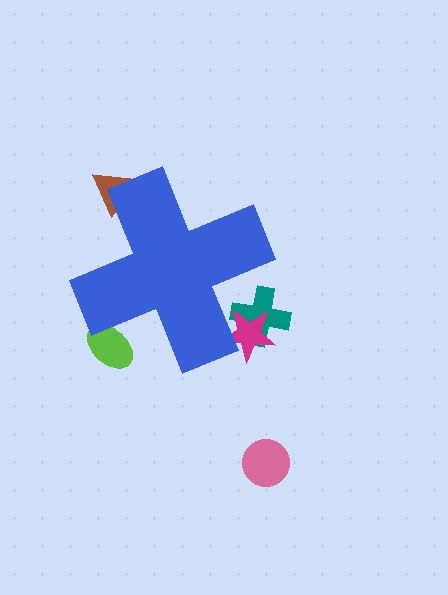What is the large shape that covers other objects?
A blue cross.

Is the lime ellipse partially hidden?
Yes, the lime ellipse is partially hidden behind the blue cross.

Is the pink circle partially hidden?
No, the pink circle is fully visible.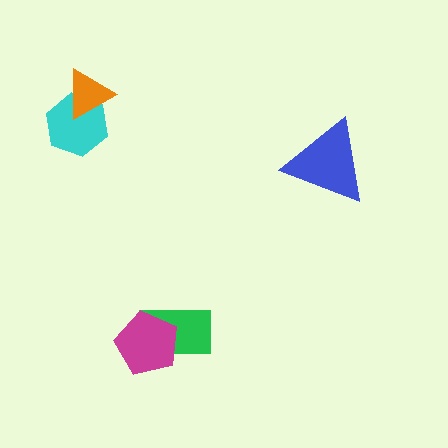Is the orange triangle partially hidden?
No, no other shape covers it.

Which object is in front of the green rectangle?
The magenta pentagon is in front of the green rectangle.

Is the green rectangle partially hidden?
Yes, it is partially covered by another shape.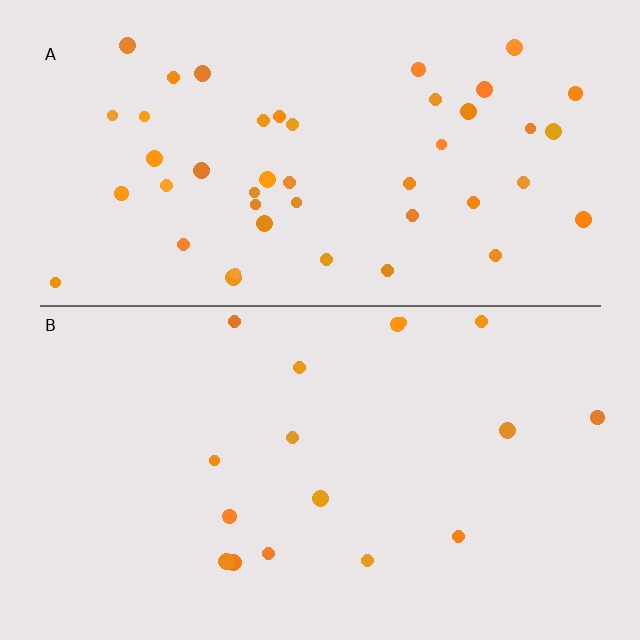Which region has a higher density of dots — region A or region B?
A (the top).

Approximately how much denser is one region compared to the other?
Approximately 2.7× — region A over region B.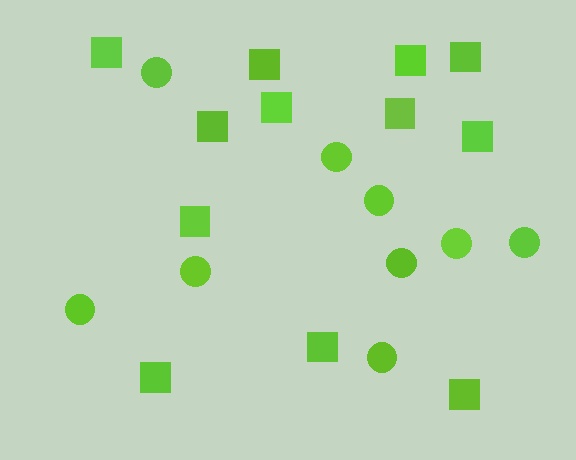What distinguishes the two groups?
There are 2 groups: one group of squares (12) and one group of circles (9).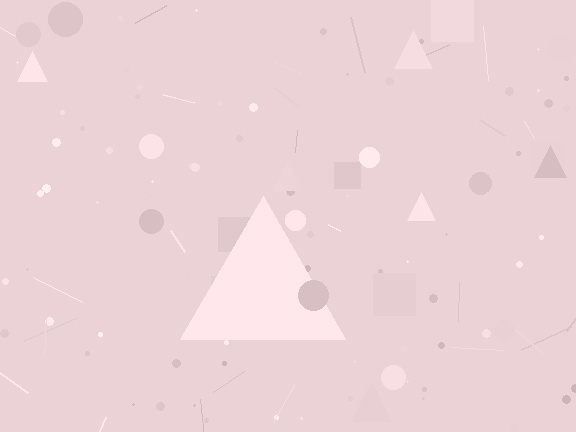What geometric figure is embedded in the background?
A triangle is embedded in the background.